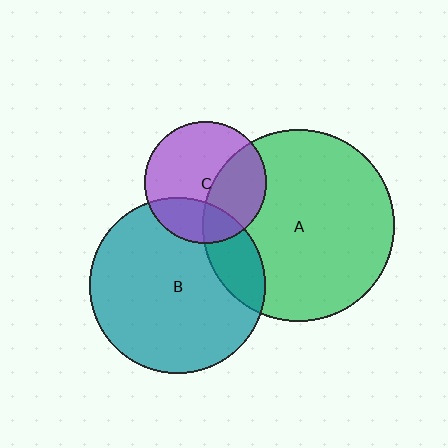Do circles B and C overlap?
Yes.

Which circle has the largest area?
Circle A (green).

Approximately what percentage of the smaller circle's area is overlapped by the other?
Approximately 25%.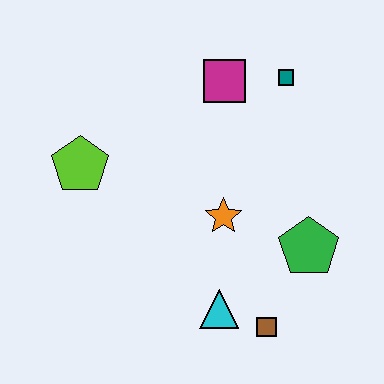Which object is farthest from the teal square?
The brown square is farthest from the teal square.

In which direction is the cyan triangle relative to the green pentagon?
The cyan triangle is to the left of the green pentagon.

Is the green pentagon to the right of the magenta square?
Yes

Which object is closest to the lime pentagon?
The orange star is closest to the lime pentagon.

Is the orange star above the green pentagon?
Yes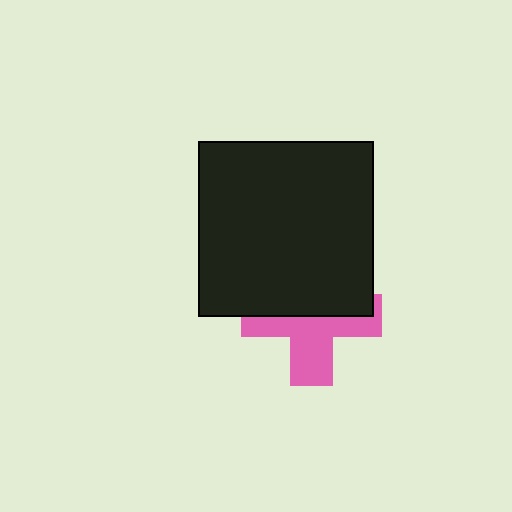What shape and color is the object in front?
The object in front is a black square.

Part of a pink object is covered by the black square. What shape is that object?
It is a cross.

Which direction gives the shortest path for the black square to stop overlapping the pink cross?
Moving up gives the shortest separation.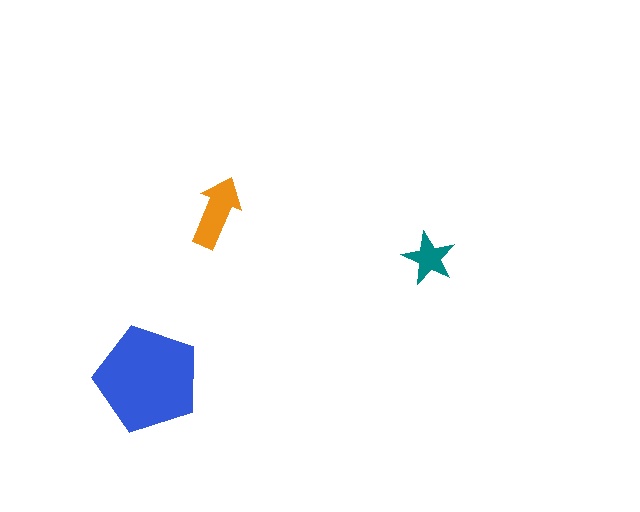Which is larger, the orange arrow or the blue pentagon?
The blue pentagon.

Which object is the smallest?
The teal star.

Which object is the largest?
The blue pentagon.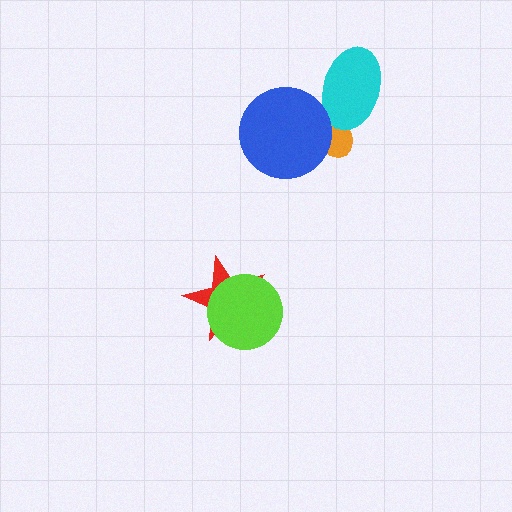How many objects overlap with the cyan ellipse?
2 objects overlap with the cyan ellipse.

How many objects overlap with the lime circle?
1 object overlaps with the lime circle.